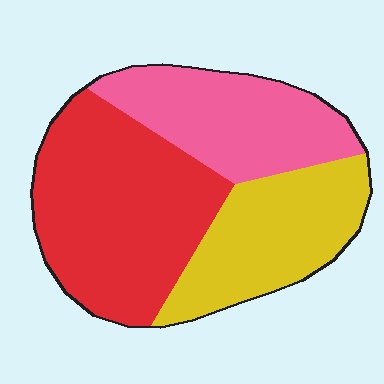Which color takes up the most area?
Red, at roughly 45%.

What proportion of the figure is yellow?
Yellow takes up about one quarter (1/4) of the figure.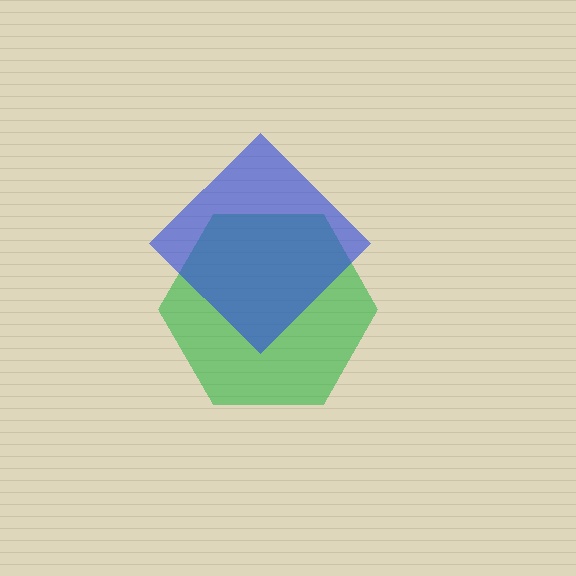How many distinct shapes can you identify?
There are 2 distinct shapes: a green hexagon, a blue diamond.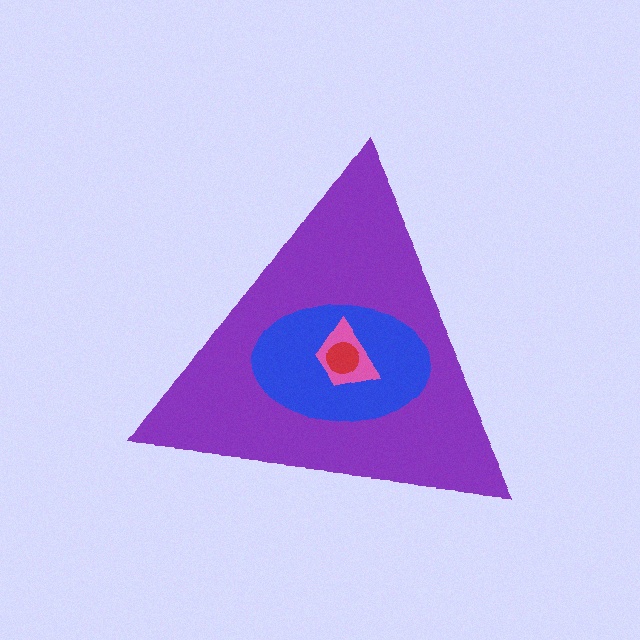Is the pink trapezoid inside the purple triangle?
Yes.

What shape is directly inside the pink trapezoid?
The red circle.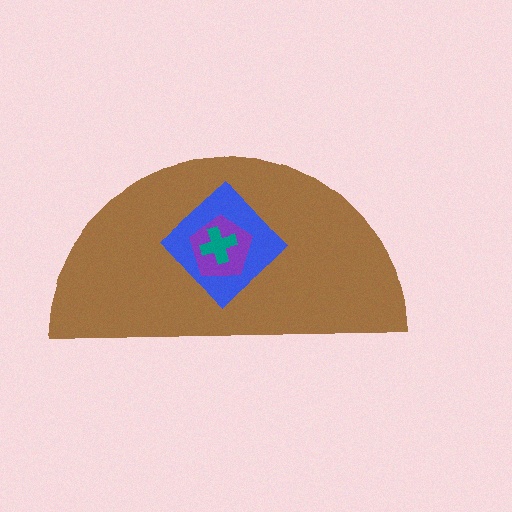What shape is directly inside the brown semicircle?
The blue diamond.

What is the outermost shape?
The brown semicircle.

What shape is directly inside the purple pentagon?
The teal cross.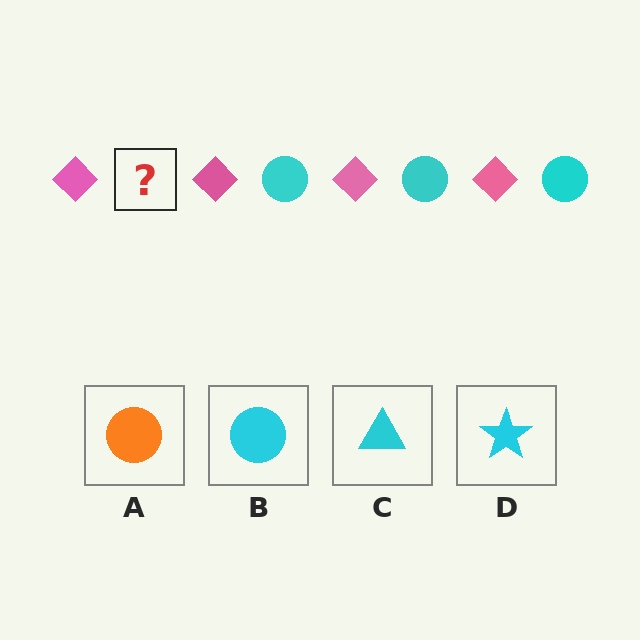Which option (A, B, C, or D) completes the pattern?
B.